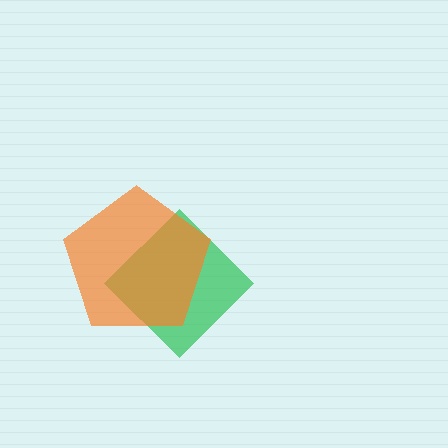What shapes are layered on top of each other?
The layered shapes are: a green diamond, an orange pentagon.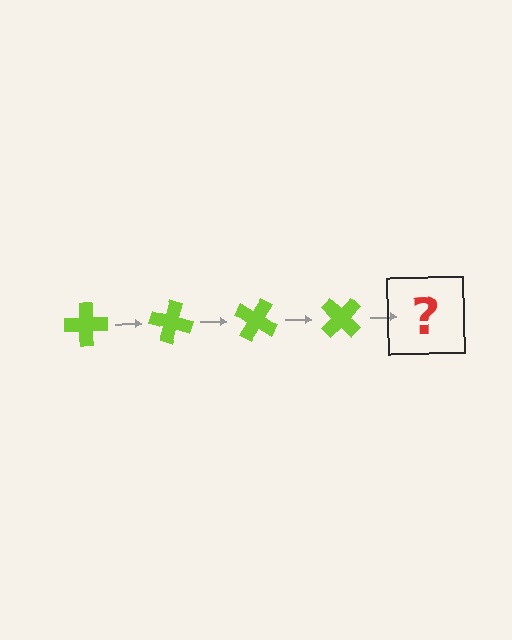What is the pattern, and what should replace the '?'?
The pattern is that the cross rotates 15 degrees each step. The '?' should be a lime cross rotated 60 degrees.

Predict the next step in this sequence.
The next step is a lime cross rotated 60 degrees.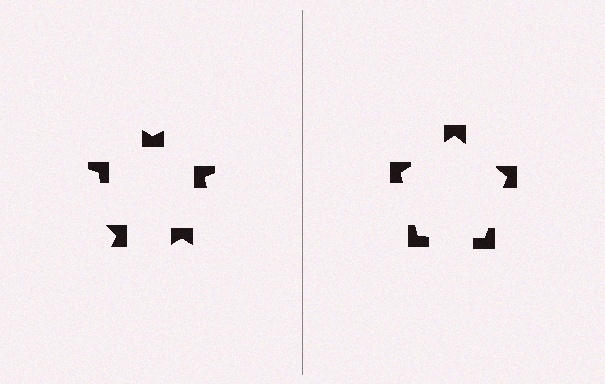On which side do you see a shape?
An illusory pentagon appears on the right side. On the left side the wedge cuts are rotated, so no coherent shape forms.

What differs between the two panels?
The notched squares are positioned identically on both sides; only the wedge orientations differ. On the right they align to a pentagon; on the left they are misaligned.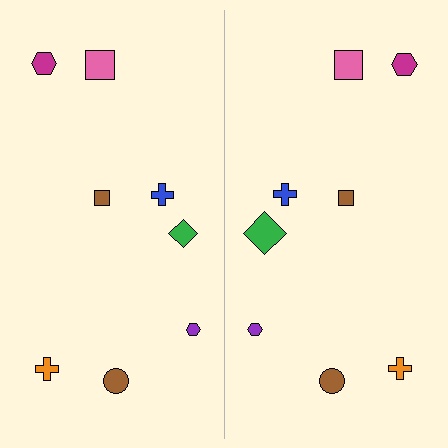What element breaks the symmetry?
The green diamond on the right side has a different size than its mirror counterpart.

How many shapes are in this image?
There are 16 shapes in this image.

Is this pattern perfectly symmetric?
No, the pattern is not perfectly symmetric. The green diamond on the right side has a different size than its mirror counterpart.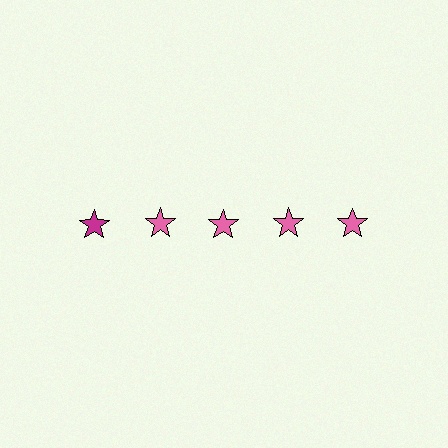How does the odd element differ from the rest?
It has a different color: magenta instead of pink.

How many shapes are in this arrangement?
There are 5 shapes arranged in a grid pattern.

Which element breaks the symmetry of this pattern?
The magenta star in the top row, leftmost column breaks the symmetry. All other shapes are pink stars.